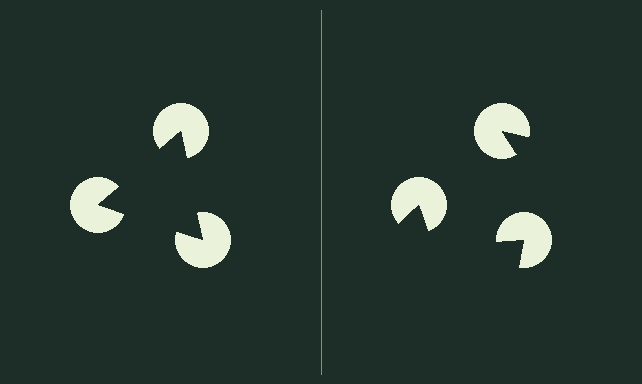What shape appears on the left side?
An illusory triangle.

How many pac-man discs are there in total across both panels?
6 — 3 on each side.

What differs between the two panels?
The pac-man discs are positioned identically on both sides; only the wedge orientations differ. On the left they align to a triangle; on the right they are misaligned.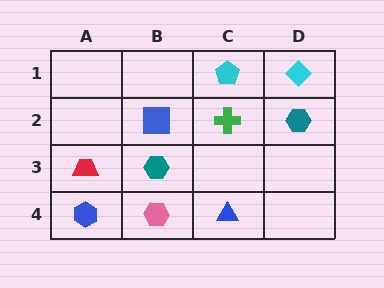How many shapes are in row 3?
2 shapes.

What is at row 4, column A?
A blue hexagon.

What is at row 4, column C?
A blue triangle.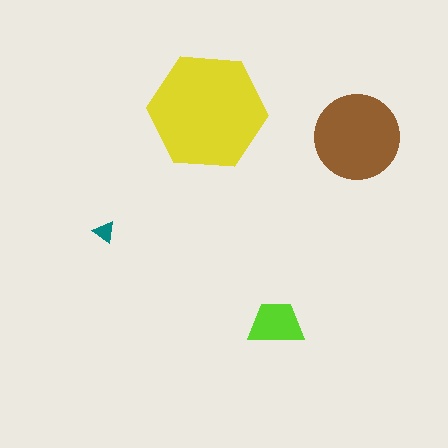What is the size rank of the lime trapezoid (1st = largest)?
3rd.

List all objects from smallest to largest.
The teal triangle, the lime trapezoid, the brown circle, the yellow hexagon.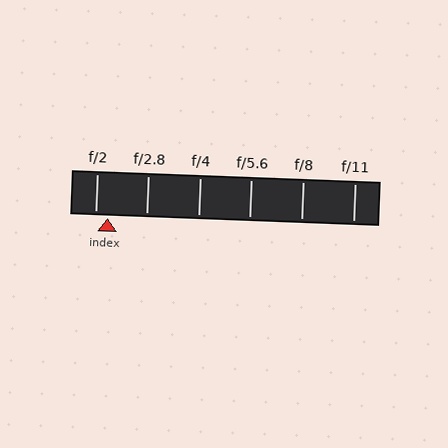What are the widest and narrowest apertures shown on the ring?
The widest aperture shown is f/2 and the narrowest is f/11.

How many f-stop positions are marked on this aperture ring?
There are 6 f-stop positions marked.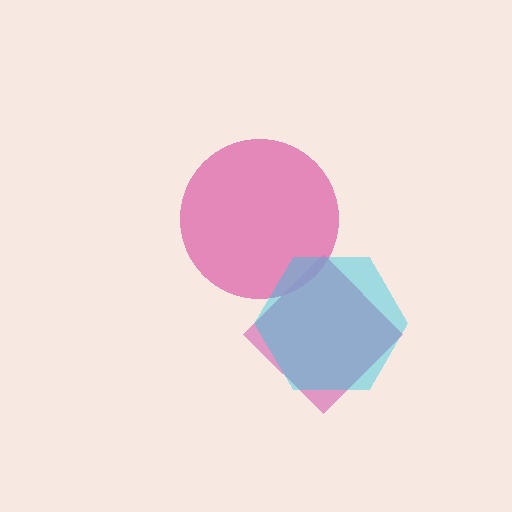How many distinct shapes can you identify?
There are 3 distinct shapes: a magenta circle, a pink diamond, a cyan hexagon.